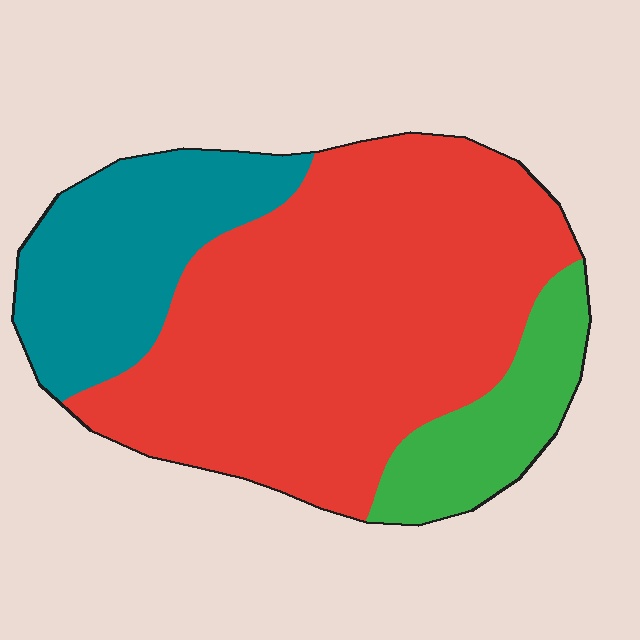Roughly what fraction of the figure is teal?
Teal takes up about one quarter (1/4) of the figure.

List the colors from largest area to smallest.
From largest to smallest: red, teal, green.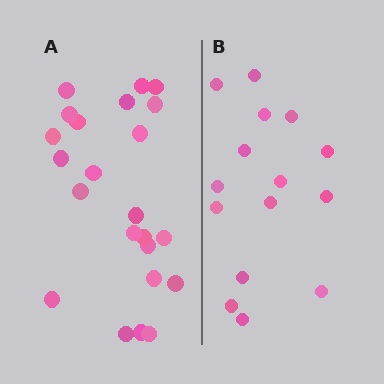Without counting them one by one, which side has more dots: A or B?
Region A (the left region) has more dots.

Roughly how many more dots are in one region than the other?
Region A has roughly 8 or so more dots than region B.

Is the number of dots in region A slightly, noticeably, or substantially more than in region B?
Region A has substantially more. The ratio is roughly 1.5 to 1.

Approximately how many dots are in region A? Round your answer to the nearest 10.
About 20 dots. (The exact count is 23, which rounds to 20.)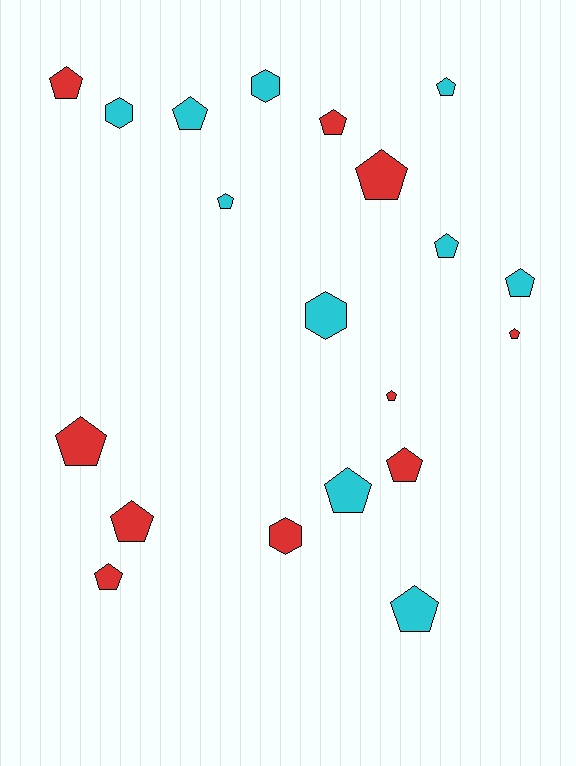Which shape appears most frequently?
Pentagon, with 16 objects.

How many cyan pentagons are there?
There are 7 cyan pentagons.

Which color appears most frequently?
Cyan, with 10 objects.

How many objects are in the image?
There are 20 objects.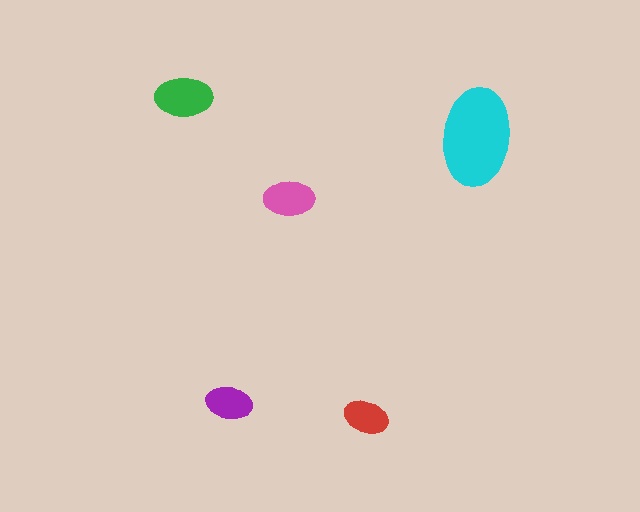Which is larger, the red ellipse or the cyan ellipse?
The cyan one.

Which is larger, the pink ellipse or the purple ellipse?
The pink one.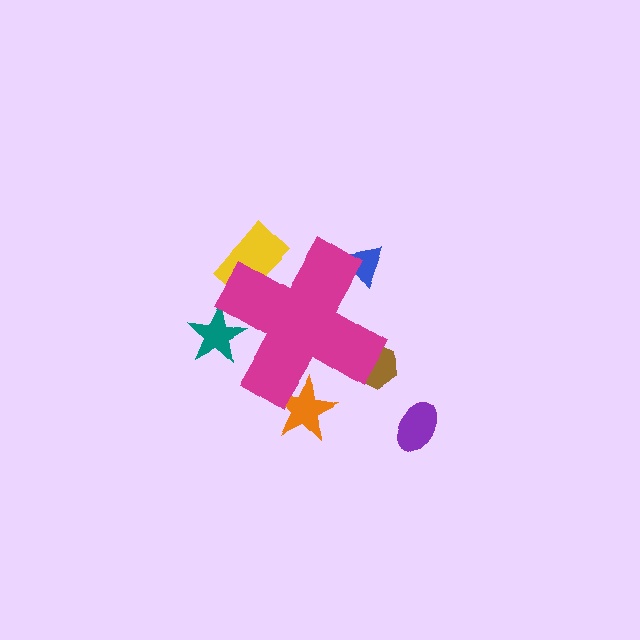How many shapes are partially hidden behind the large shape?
5 shapes are partially hidden.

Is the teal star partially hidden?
Yes, the teal star is partially hidden behind the magenta cross.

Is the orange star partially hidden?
Yes, the orange star is partially hidden behind the magenta cross.